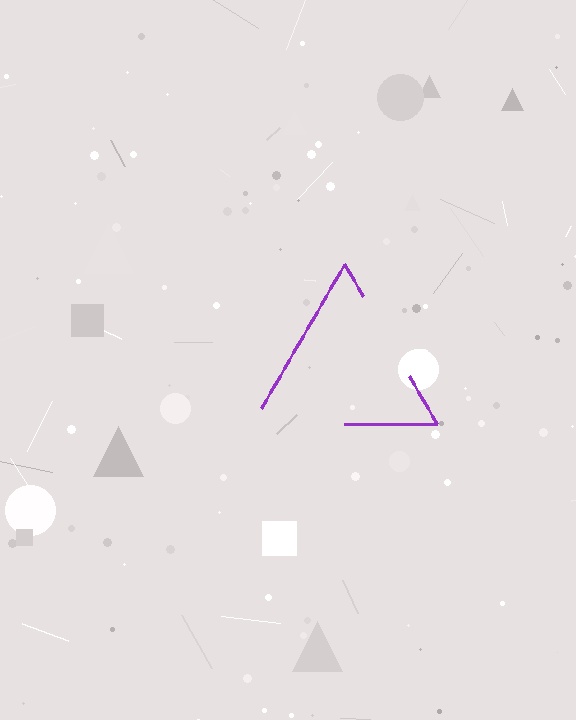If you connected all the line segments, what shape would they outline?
They would outline a triangle.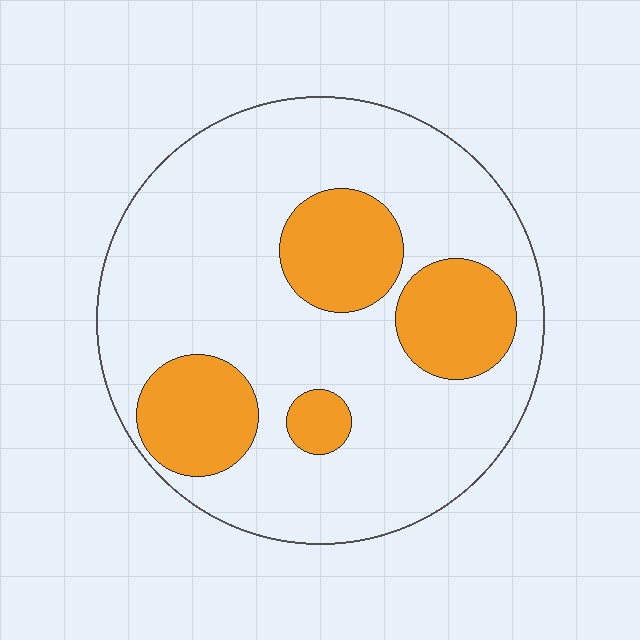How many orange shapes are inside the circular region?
4.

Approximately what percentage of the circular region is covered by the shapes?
Approximately 25%.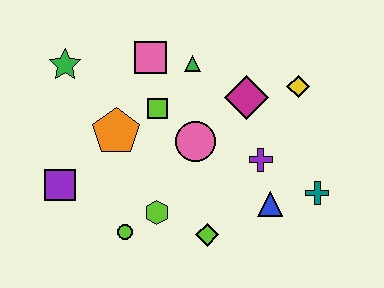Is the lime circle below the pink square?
Yes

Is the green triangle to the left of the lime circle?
No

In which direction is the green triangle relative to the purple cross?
The green triangle is above the purple cross.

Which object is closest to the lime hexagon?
The lime circle is closest to the lime hexagon.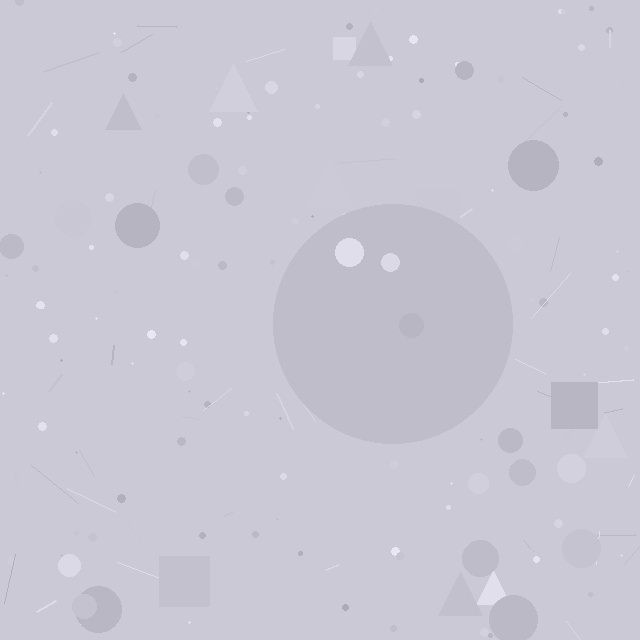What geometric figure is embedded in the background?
A circle is embedded in the background.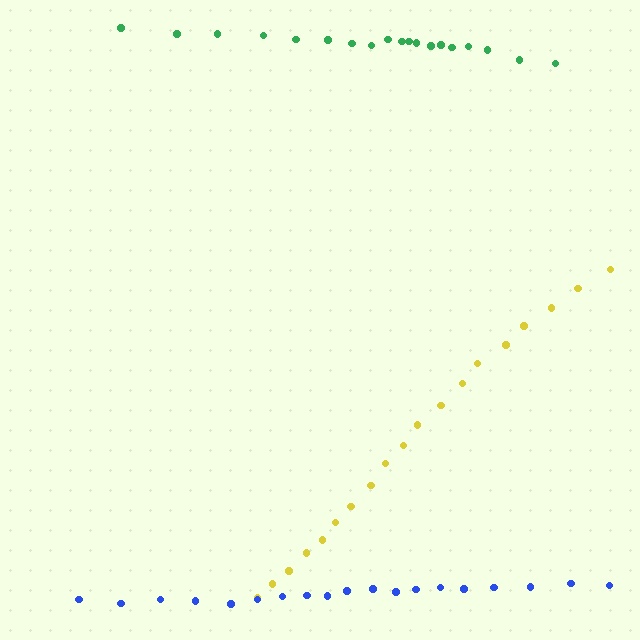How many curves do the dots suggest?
There are 3 distinct paths.